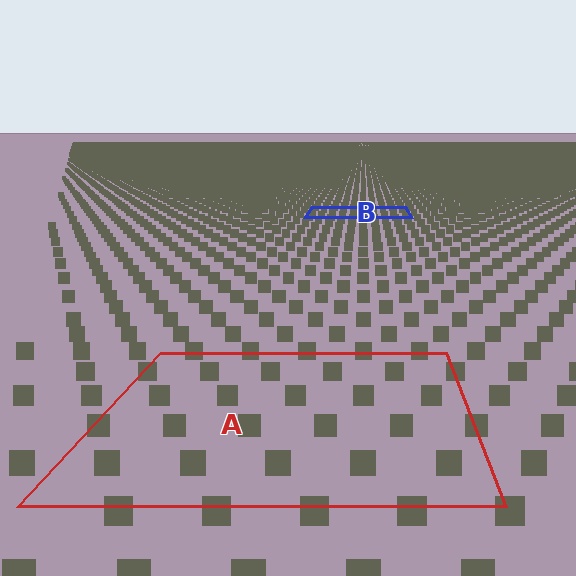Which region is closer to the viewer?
Region A is closer. The texture elements there are larger and more spread out.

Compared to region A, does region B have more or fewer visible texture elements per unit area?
Region B has more texture elements per unit area — they are packed more densely because it is farther away.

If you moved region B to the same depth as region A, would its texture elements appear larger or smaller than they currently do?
They would appear larger. At a closer depth, the same texture elements are projected at a bigger on-screen size.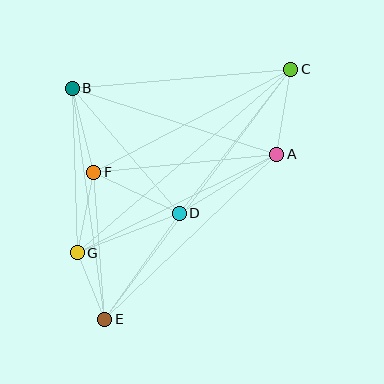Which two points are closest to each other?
Points E and G are closest to each other.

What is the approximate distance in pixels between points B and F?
The distance between B and F is approximately 87 pixels.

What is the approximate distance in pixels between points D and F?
The distance between D and F is approximately 94 pixels.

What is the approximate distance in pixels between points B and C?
The distance between B and C is approximately 219 pixels.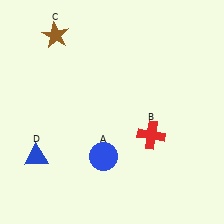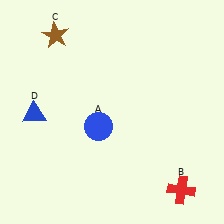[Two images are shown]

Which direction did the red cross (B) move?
The red cross (B) moved down.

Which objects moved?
The objects that moved are: the blue circle (A), the red cross (B), the blue triangle (D).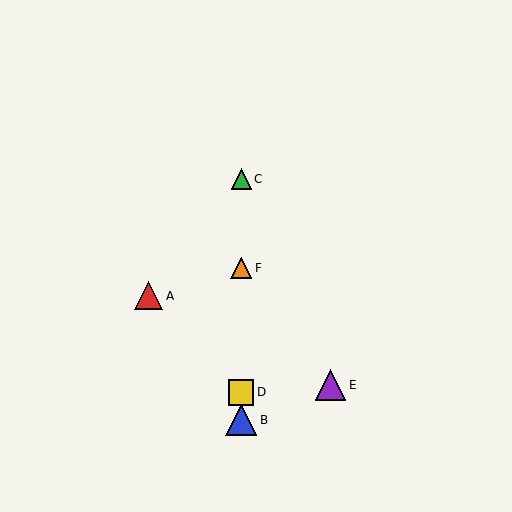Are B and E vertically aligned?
No, B is at x≈241 and E is at x≈330.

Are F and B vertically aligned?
Yes, both are at x≈241.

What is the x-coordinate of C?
Object C is at x≈241.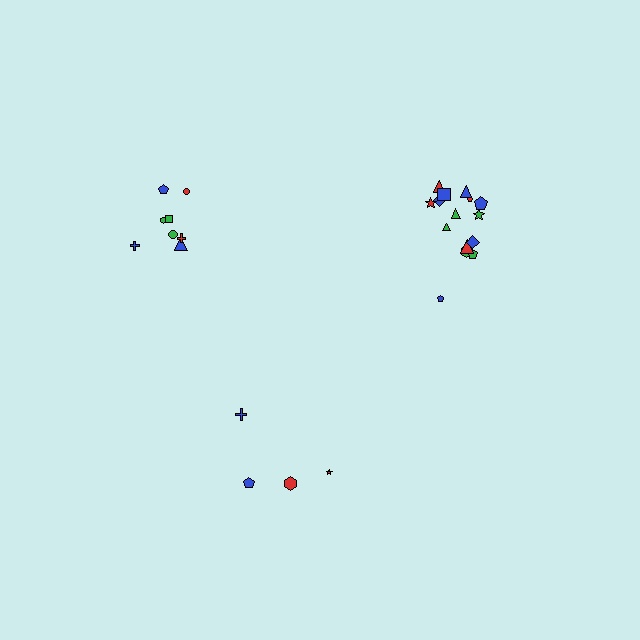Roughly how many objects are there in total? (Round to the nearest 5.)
Roughly 25 objects in total.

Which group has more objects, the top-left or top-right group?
The top-right group.